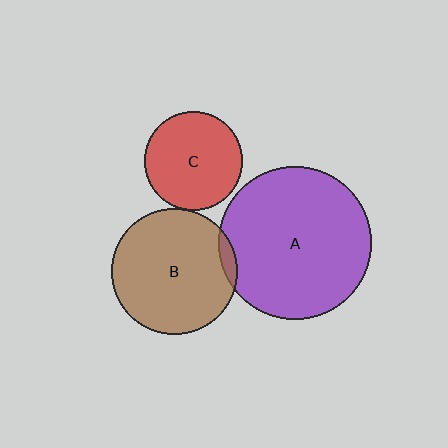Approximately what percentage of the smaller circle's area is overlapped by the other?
Approximately 5%.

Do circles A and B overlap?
Yes.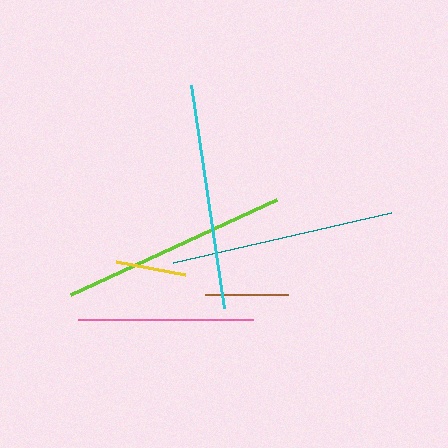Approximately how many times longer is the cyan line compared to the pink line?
The cyan line is approximately 1.3 times the length of the pink line.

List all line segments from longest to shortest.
From longest to shortest: lime, cyan, teal, pink, brown, yellow.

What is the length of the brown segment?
The brown segment is approximately 83 pixels long.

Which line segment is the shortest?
The yellow line is the shortest at approximately 70 pixels.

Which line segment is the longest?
The lime line is the longest at approximately 227 pixels.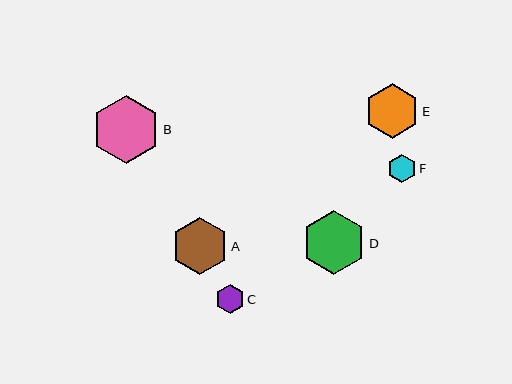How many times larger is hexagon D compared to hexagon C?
Hexagon D is approximately 2.2 times the size of hexagon C.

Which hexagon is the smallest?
Hexagon F is the smallest with a size of approximately 29 pixels.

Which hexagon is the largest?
Hexagon B is the largest with a size of approximately 68 pixels.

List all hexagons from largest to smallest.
From largest to smallest: B, D, A, E, C, F.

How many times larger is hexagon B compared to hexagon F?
Hexagon B is approximately 2.4 times the size of hexagon F.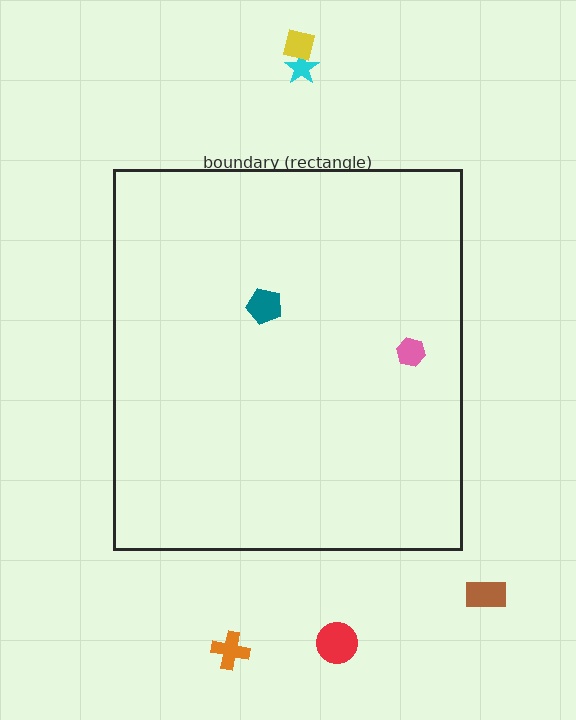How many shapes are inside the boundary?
2 inside, 5 outside.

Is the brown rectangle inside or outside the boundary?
Outside.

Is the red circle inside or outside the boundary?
Outside.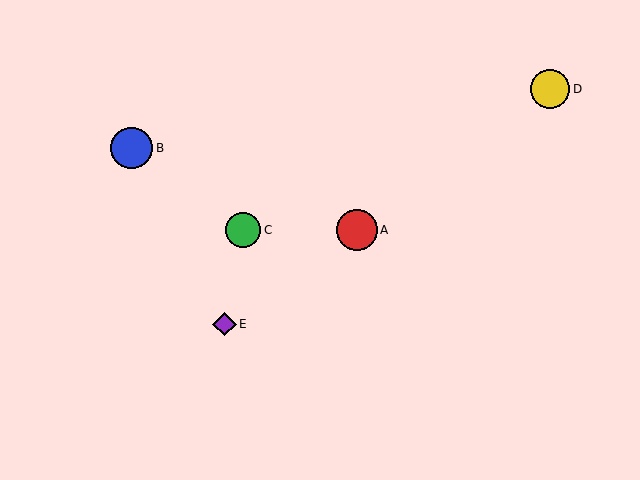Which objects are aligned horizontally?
Objects A, C are aligned horizontally.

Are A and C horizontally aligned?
Yes, both are at y≈230.